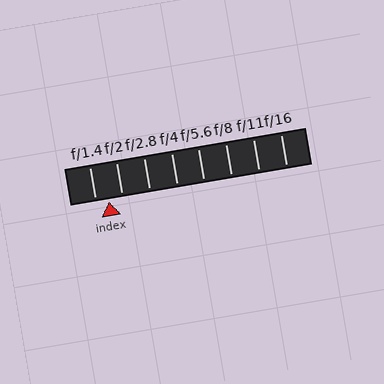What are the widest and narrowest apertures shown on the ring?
The widest aperture shown is f/1.4 and the narrowest is f/16.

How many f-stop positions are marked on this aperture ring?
There are 8 f-stop positions marked.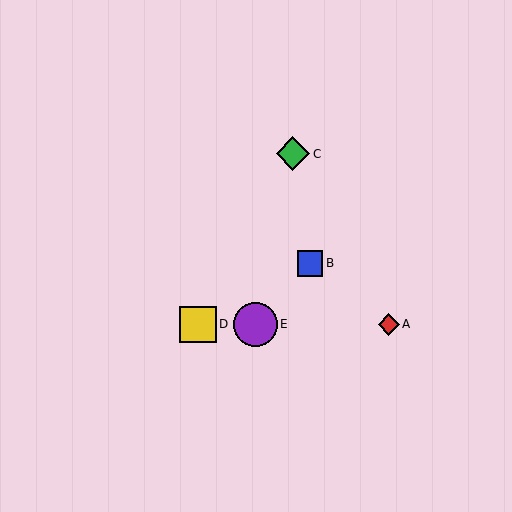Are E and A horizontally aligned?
Yes, both are at y≈324.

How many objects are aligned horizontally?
3 objects (A, D, E) are aligned horizontally.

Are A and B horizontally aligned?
No, A is at y≈324 and B is at y≈263.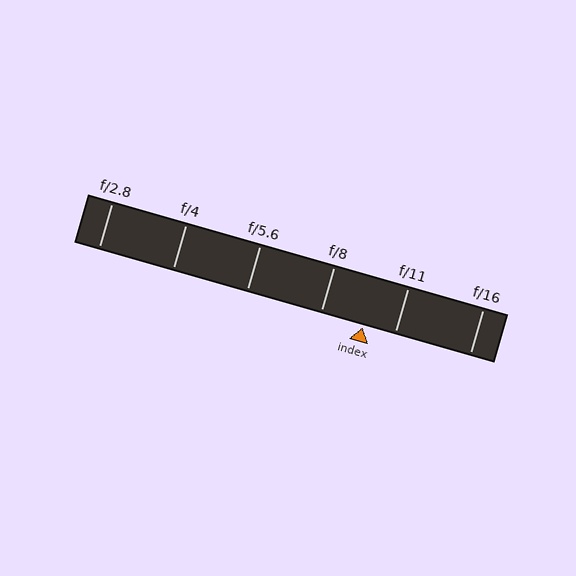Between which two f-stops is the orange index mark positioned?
The index mark is between f/8 and f/11.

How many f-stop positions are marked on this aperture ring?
There are 6 f-stop positions marked.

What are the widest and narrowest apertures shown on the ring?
The widest aperture shown is f/2.8 and the narrowest is f/16.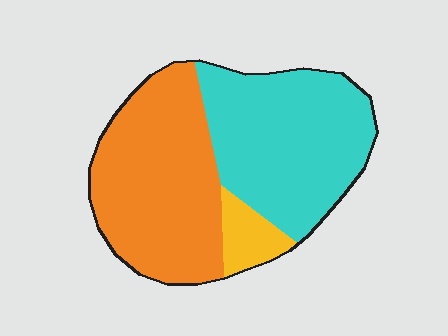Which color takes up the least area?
Yellow, at roughly 10%.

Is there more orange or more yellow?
Orange.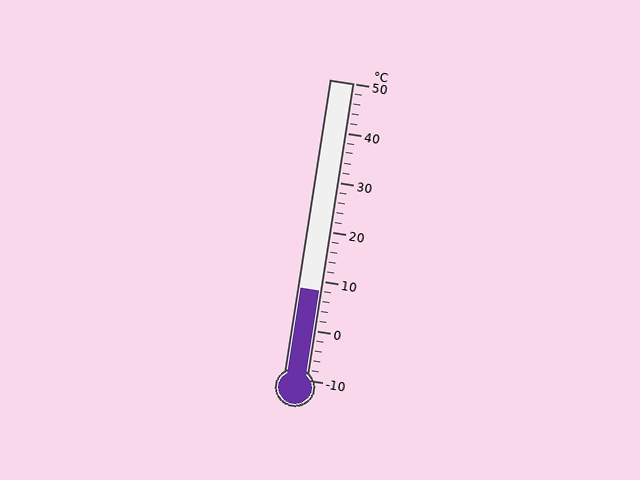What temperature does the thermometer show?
The thermometer shows approximately 8°C.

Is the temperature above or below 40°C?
The temperature is below 40°C.